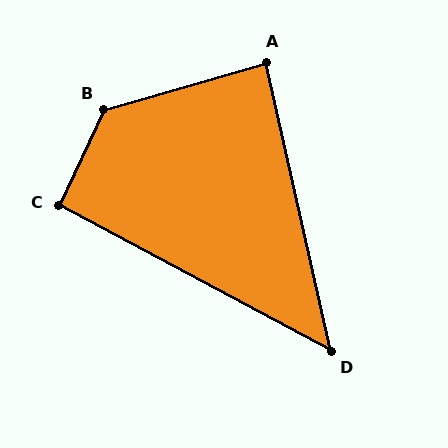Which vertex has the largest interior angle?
B, at approximately 131 degrees.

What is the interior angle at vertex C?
Approximately 93 degrees (approximately right).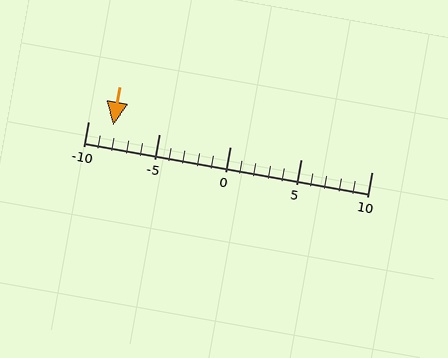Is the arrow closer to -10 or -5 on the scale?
The arrow is closer to -10.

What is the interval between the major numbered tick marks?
The major tick marks are spaced 5 units apart.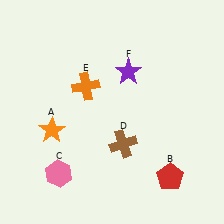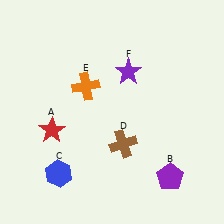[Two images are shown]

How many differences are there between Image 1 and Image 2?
There are 3 differences between the two images.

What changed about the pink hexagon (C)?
In Image 1, C is pink. In Image 2, it changed to blue.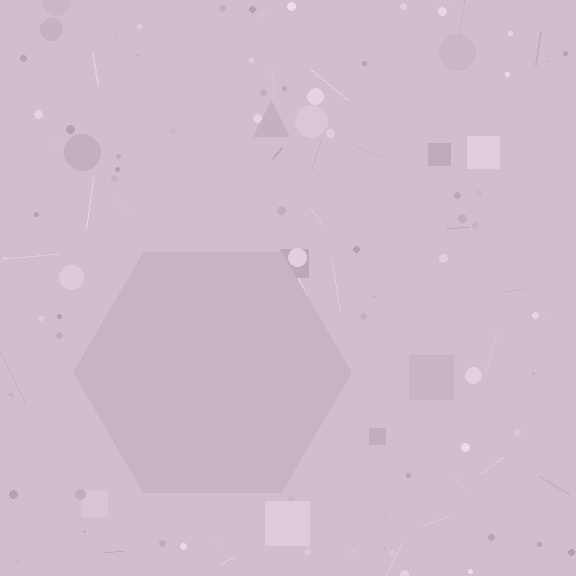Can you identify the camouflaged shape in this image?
The camouflaged shape is a hexagon.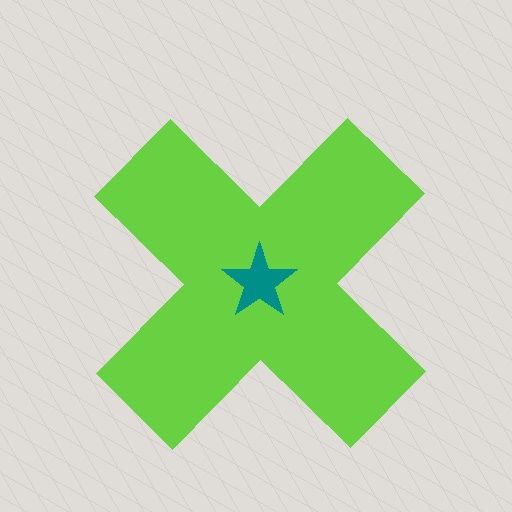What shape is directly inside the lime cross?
The teal star.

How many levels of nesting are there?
2.